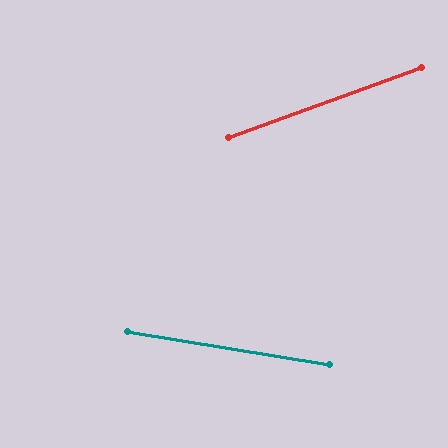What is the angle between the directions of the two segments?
Approximately 29 degrees.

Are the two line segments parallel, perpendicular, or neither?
Neither parallel nor perpendicular — they differ by about 29°.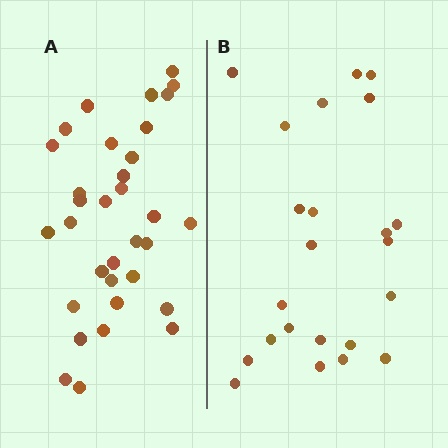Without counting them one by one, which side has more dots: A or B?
Region A (the left region) has more dots.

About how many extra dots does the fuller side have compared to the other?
Region A has roughly 10 or so more dots than region B.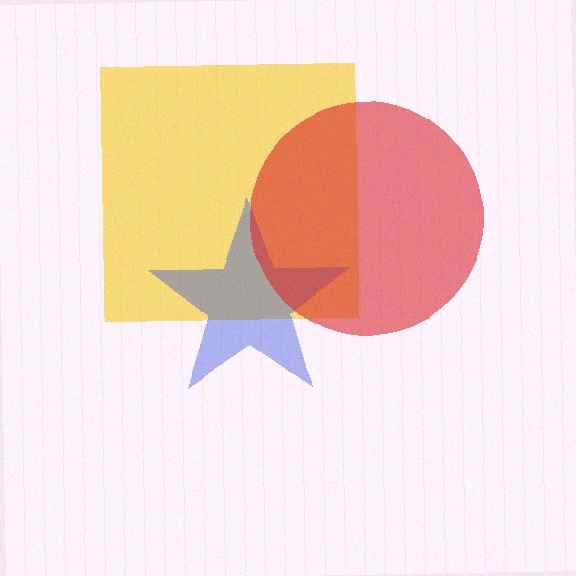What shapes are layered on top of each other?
The layered shapes are: a yellow square, a blue star, a red circle.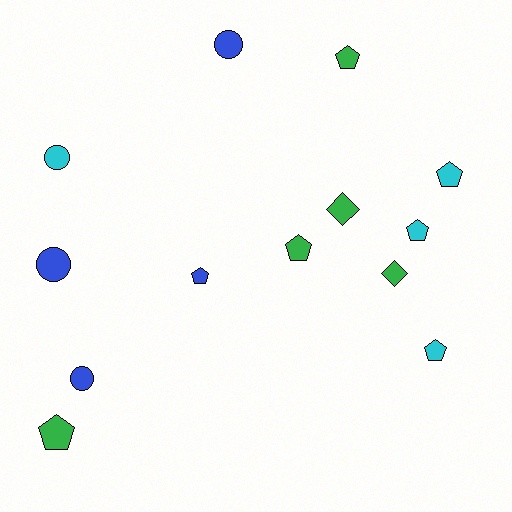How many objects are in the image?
There are 13 objects.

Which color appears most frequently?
Green, with 5 objects.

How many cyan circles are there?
There is 1 cyan circle.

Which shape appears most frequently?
Pentagon, with 7 objects.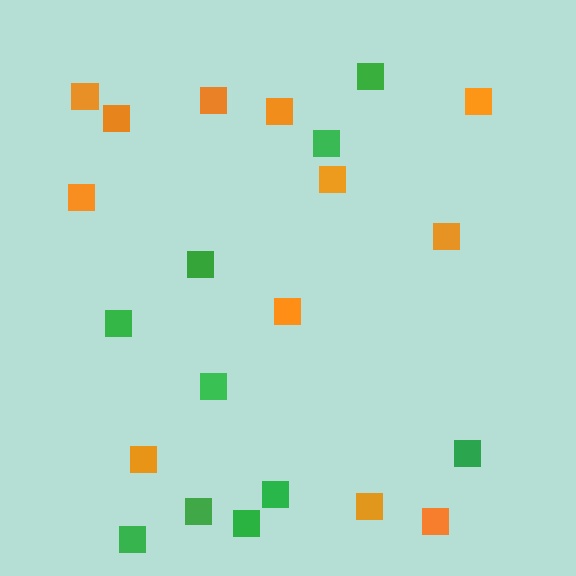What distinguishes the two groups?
There are 2 groups: one group of green squares (10) and one group of orange squares (12).